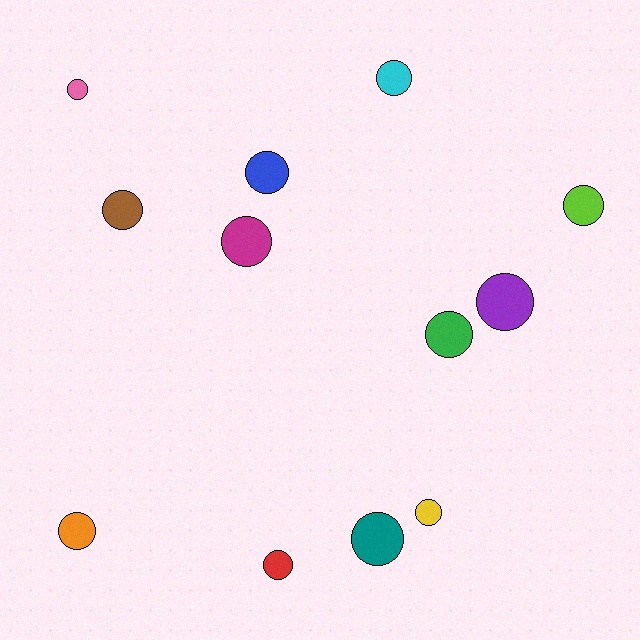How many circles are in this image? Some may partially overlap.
There are 12 circles.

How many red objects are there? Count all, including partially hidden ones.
There is 1 red object.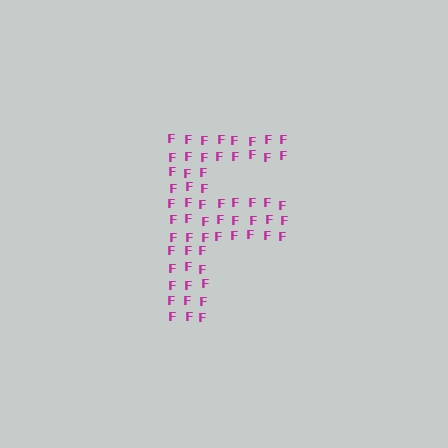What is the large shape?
The large shape is the letter F.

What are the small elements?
The small elements are letter F's.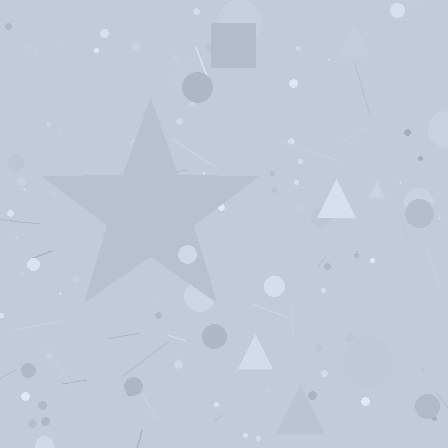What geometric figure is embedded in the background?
A star is embedded in the background.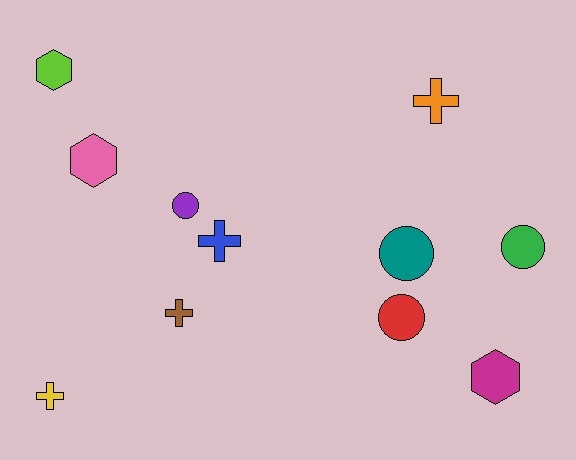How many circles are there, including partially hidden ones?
There are 4 circles.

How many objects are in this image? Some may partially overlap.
There are 11 objects.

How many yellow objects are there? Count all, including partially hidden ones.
There is 1 yellow object.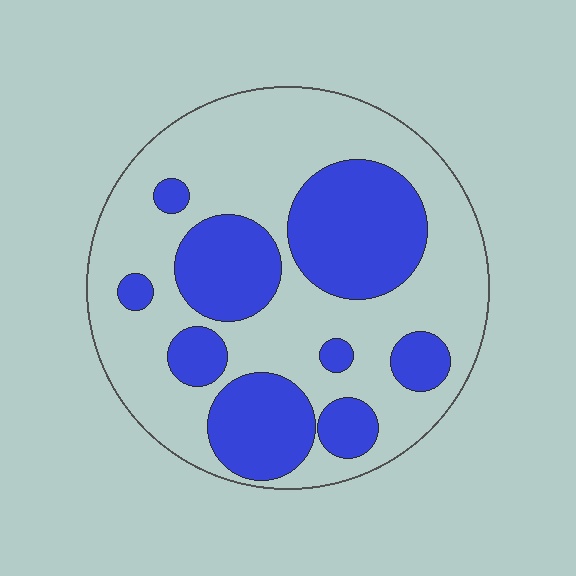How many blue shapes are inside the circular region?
9.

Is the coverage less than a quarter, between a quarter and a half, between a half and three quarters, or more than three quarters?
Between a quarter and a half.